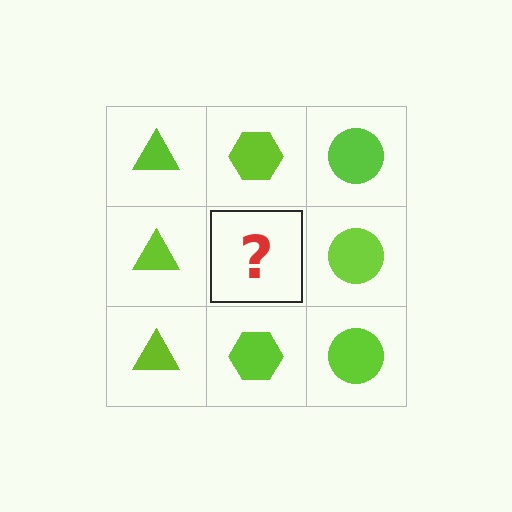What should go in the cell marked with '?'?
The missing cell should contain a lime hexagon.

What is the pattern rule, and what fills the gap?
The rule is that each column has a consistent shape. The gap should be filled with a lime hexagon.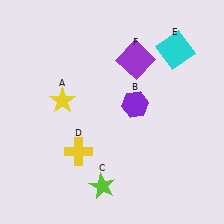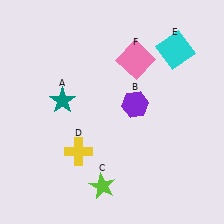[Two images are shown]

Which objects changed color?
A changed from yellow to teal. F changed from purple to pink.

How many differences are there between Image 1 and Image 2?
There are 2 differences between the two images.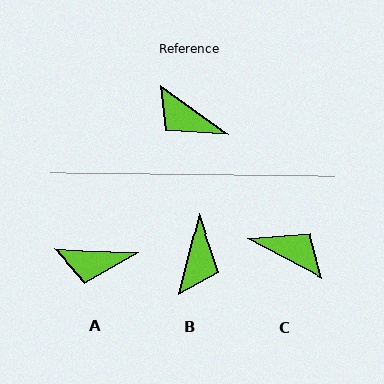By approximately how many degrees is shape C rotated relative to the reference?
Approximately 172 degrees clockwise.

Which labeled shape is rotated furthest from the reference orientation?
C, about 172 degrees away.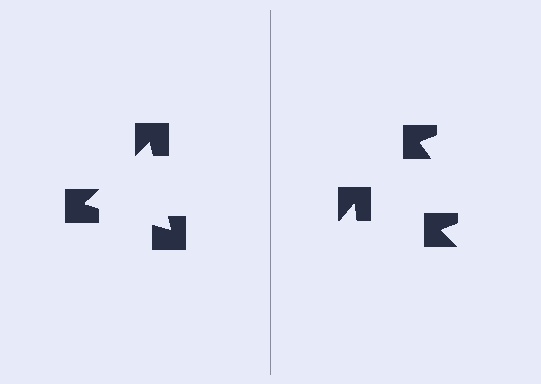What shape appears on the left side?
An illusory triangle.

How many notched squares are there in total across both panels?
6 — 3 on each side.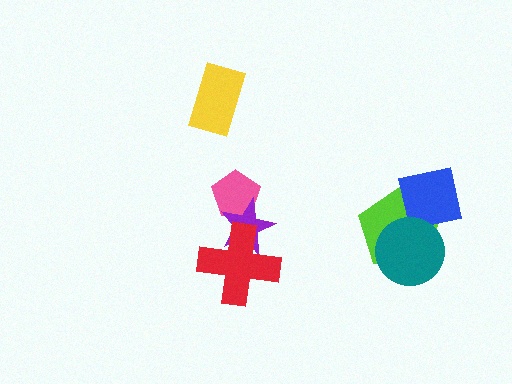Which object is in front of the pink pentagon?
The purple star is in front of the pink pentagon.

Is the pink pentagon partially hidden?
Yes, it is partially covered by another shape.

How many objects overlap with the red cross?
1 object overlaps with the red cross.